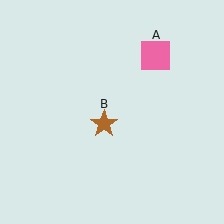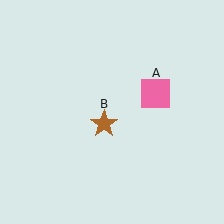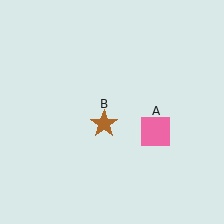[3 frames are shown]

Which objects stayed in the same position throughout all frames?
Brown star (object B) remained stationary.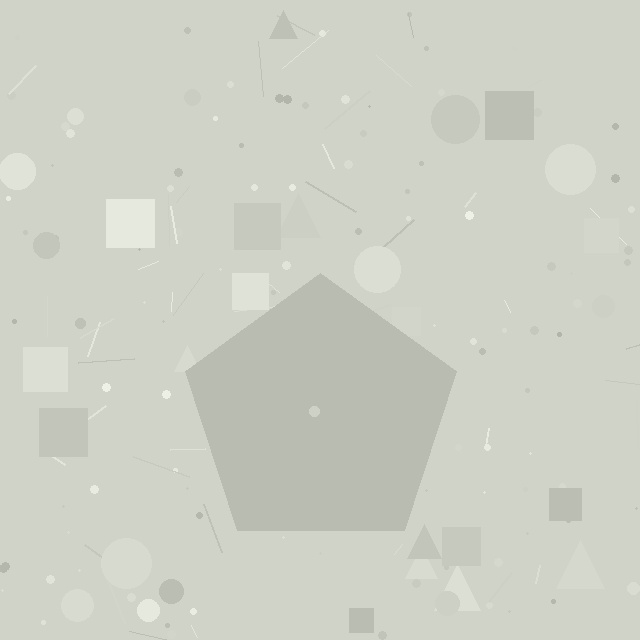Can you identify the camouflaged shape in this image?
The camouflaged shape is a pentagon.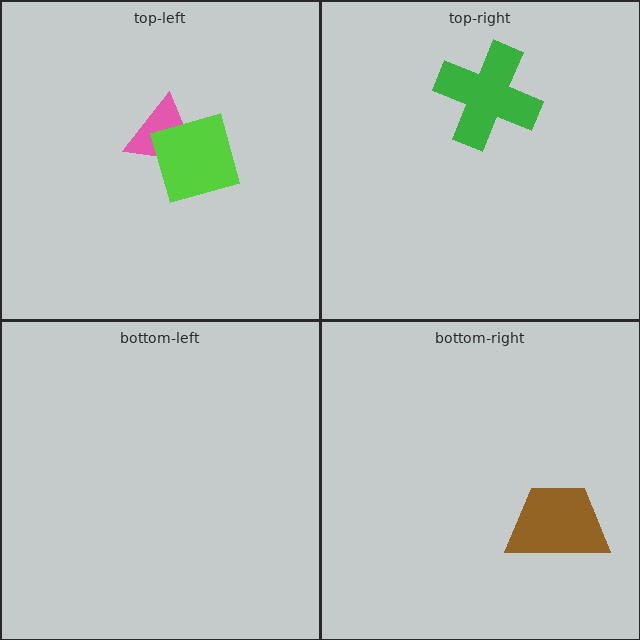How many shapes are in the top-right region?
1.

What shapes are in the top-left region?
The pink triangle, the lime diamond.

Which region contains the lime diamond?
The top-left region.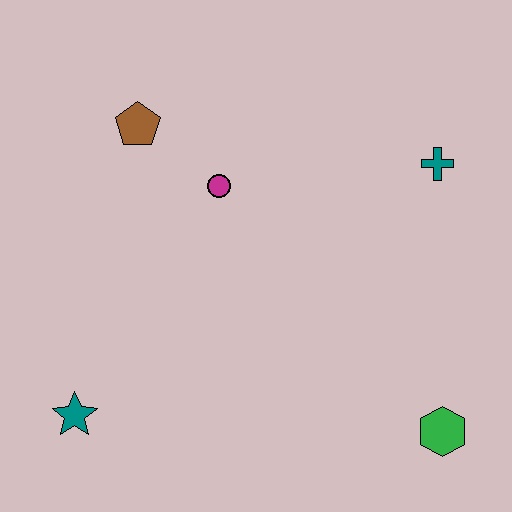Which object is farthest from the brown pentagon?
The green hexagon is farthest from the brown pentagon.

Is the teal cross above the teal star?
Yes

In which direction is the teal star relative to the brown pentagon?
The teal star is below the brown pentagon.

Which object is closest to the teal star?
The magenta circle is closest to the teal star.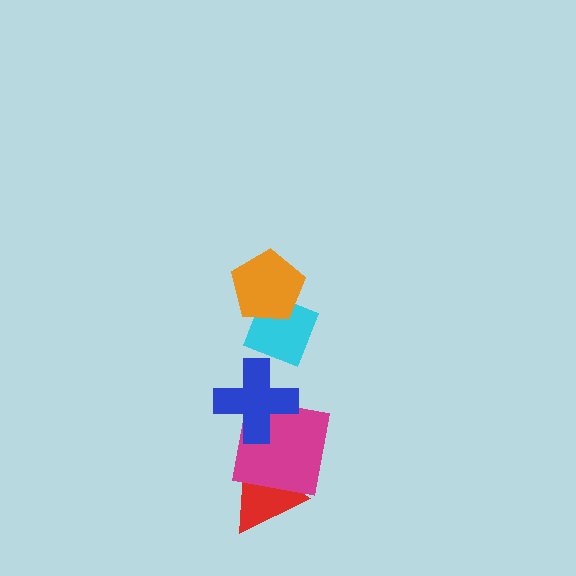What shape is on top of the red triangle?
The magenta square is on top of the red triangle.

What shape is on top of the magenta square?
The blue cross is on top of the magenta square.